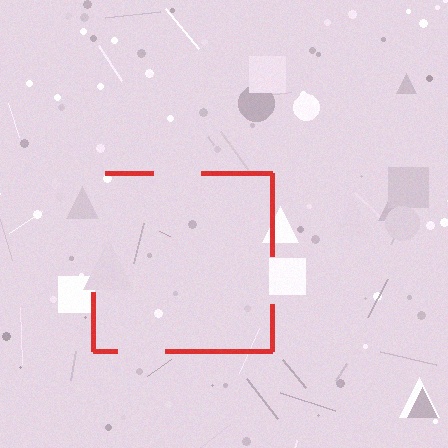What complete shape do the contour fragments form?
The contour fragments form a square.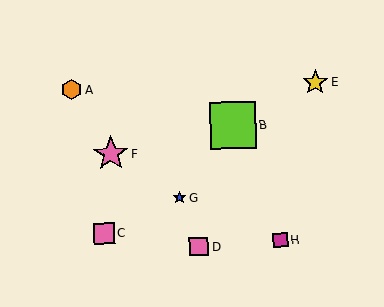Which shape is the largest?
The lime square (labeled B) is the largest.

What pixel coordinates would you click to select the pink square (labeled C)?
Click at (104, 233) to select the pink square C.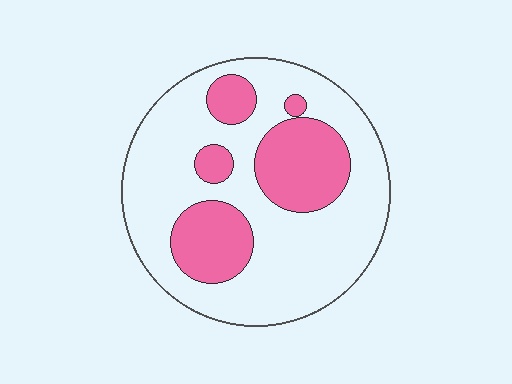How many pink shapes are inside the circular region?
5.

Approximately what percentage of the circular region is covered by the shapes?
Approximately 30%.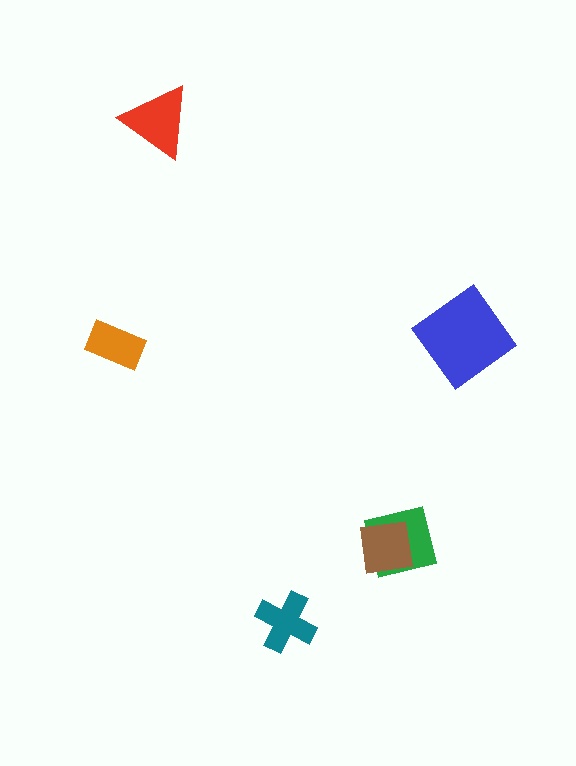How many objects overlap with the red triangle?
0 objects overlap with the red triangle.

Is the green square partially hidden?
Yes, it is partially covered by another shape.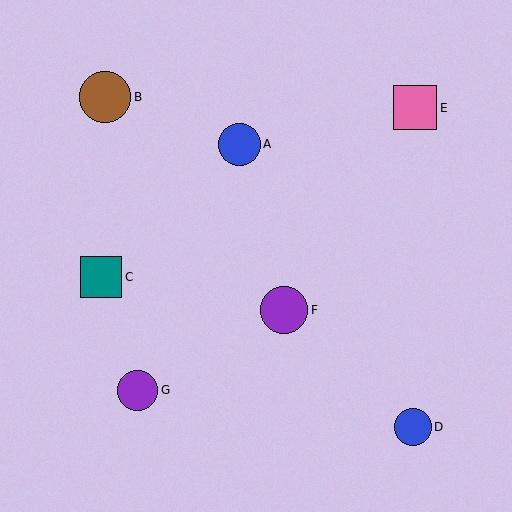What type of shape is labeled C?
Shape C is a teal square.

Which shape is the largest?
The brown circle (labeled B) is the largest.